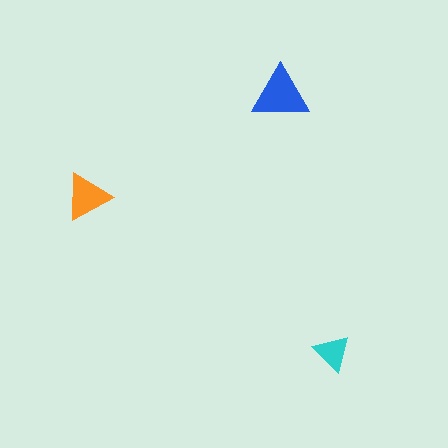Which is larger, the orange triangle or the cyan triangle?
The orange one.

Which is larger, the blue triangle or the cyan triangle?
The blue one.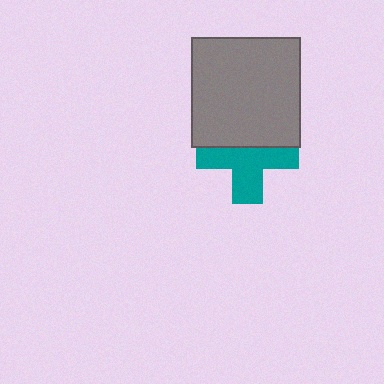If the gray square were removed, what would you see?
You would see the complete teal cross.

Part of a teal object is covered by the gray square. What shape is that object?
It is a cross.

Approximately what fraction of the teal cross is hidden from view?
Roughly 39% of the teal cross is hidden behind the gray square.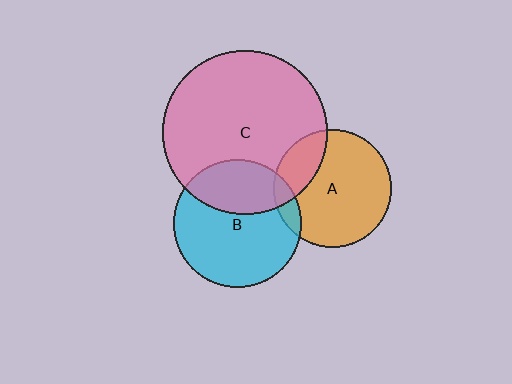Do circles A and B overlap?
Yes.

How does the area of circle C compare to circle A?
Approximately 1.9 times.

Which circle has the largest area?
Circle C (pink).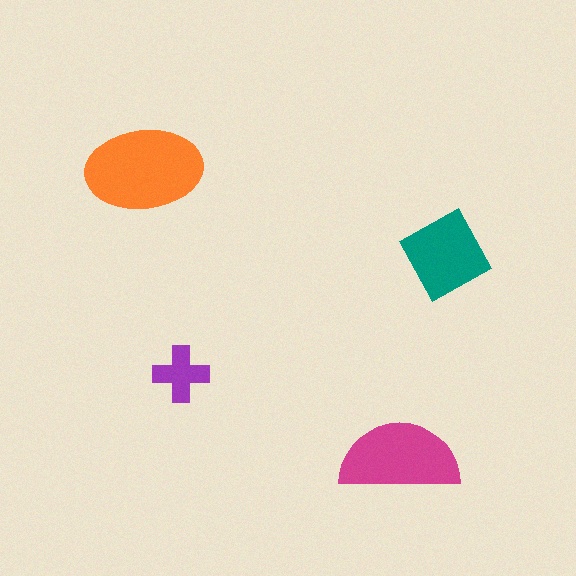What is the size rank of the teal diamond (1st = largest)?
3rd.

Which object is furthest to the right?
The teal diamond is rightmost.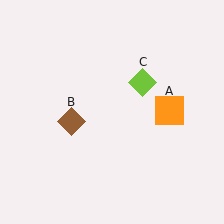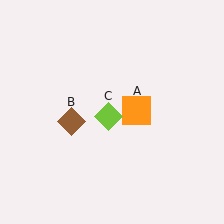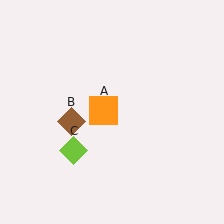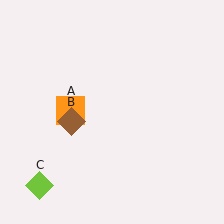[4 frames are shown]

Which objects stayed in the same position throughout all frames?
Brown diamond (object B) remained stationary.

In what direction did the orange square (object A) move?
The orange square (object A) moved left.